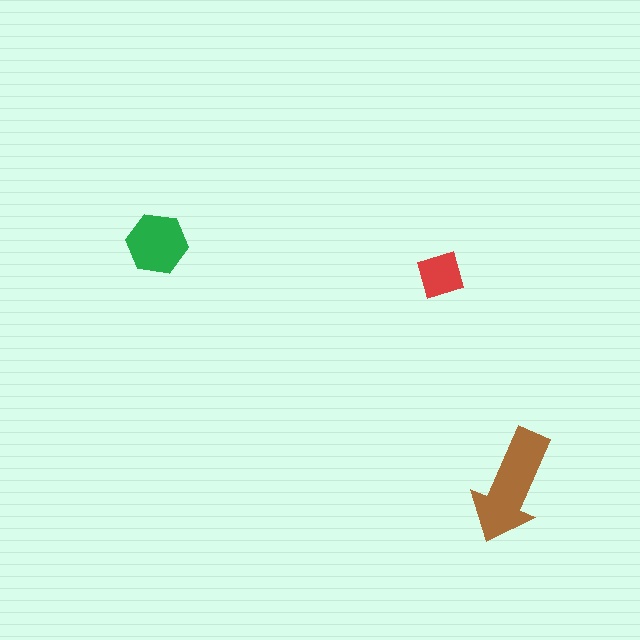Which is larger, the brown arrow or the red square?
The brown arrow.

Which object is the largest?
The brown arrow.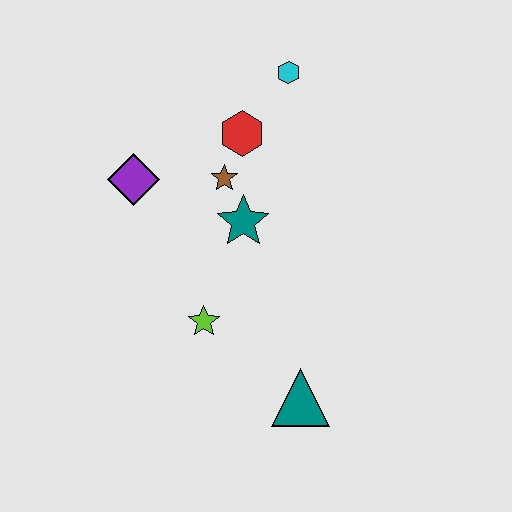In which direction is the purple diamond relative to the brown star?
The purple diamond is to the left of the brown star.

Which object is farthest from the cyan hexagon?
The teal triangle is farthest from the cyan hexagon.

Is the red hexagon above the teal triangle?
Yes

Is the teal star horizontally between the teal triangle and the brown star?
Yes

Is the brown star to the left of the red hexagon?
Yes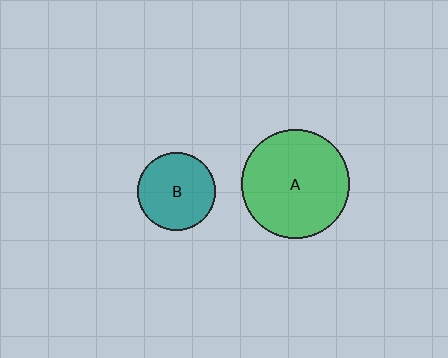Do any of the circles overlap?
No, none of the circles overlap.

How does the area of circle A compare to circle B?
Approximately 1.9 times.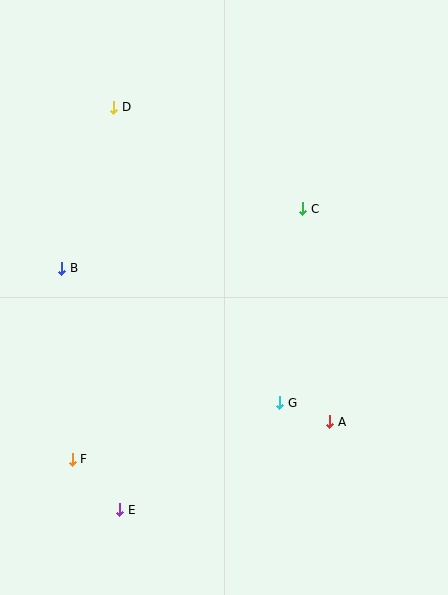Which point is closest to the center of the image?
Point C at (303, 209) is closest to the center.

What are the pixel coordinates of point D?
Point D is at (114, 107).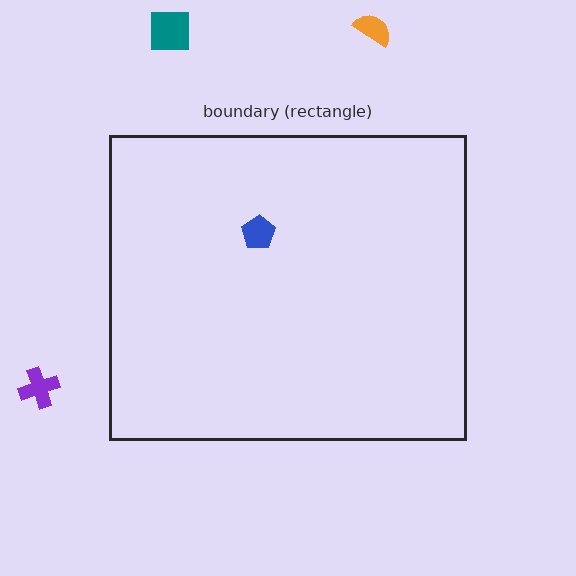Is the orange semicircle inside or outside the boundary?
Outside.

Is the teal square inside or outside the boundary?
Outside.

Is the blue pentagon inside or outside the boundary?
Inside.